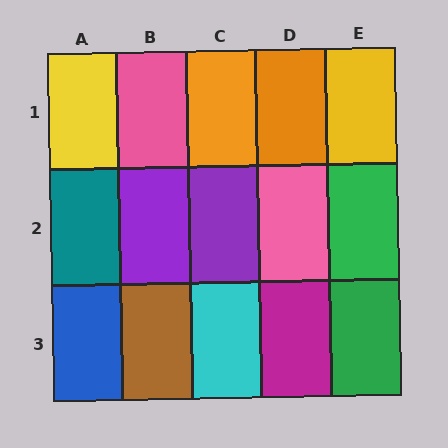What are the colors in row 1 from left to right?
Yellow, pink, orange, orange, yellow.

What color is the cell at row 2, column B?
Purple.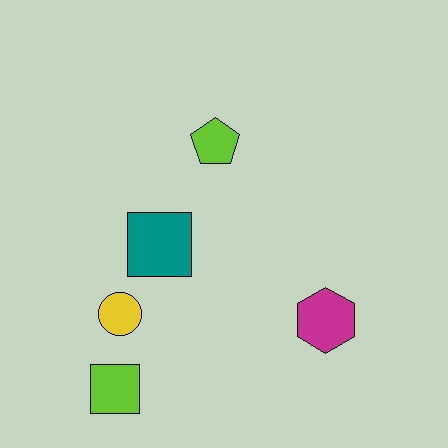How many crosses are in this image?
There are no crosses.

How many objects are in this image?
There are 5 objects.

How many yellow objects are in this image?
There is 1 yellow object.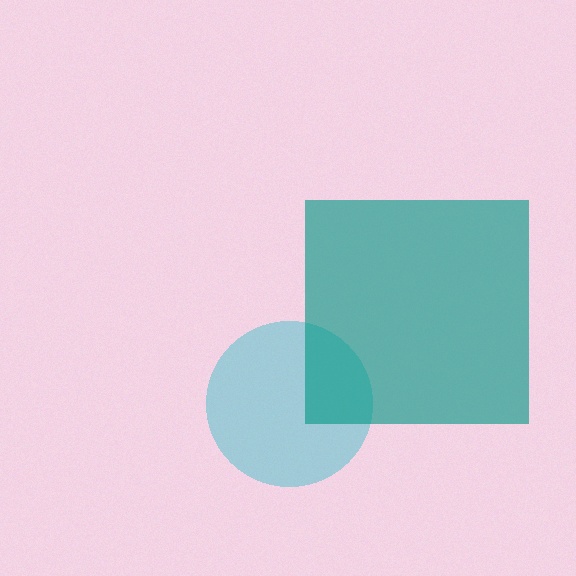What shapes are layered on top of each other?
The layered shapes are: a cyan circle, a teal square.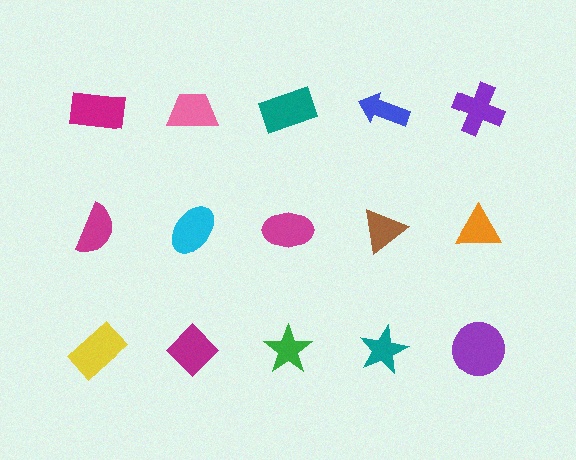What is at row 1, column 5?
A purple cross.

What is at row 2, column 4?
A brown triangle.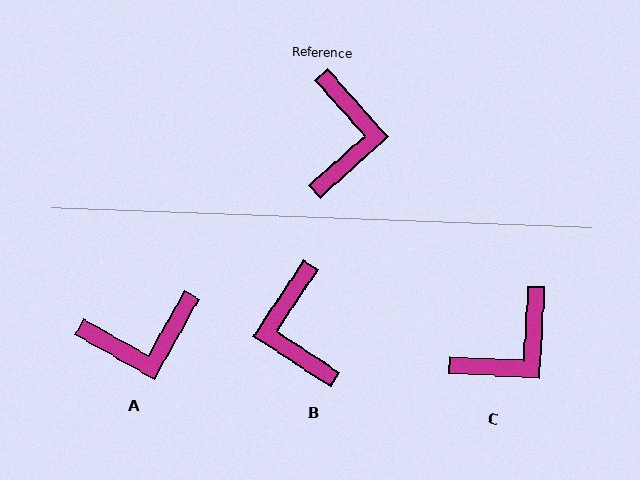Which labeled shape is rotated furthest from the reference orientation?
B, about 166 degrees away.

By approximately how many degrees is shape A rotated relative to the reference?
Approximately 71 degrees clockwise.